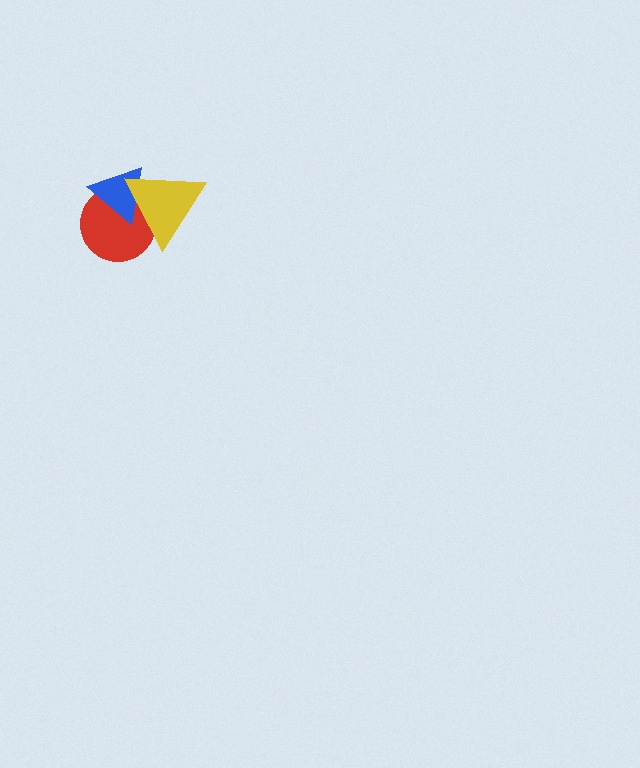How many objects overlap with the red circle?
2 objects overlap with the red circle.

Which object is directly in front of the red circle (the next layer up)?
The blue triangle is directly in front of the red circle.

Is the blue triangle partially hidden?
Yes, it is partially covered by another shape.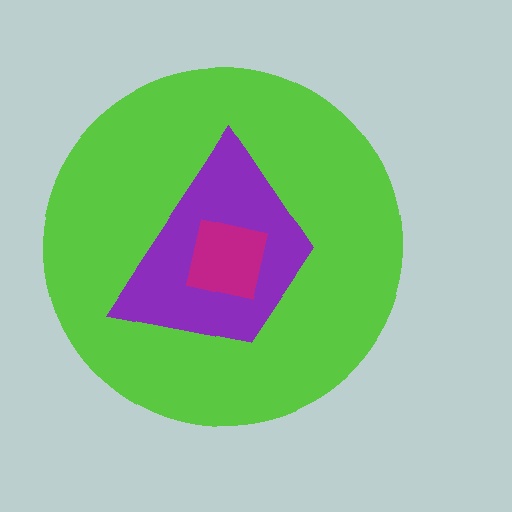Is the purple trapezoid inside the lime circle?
Yes.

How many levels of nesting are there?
3.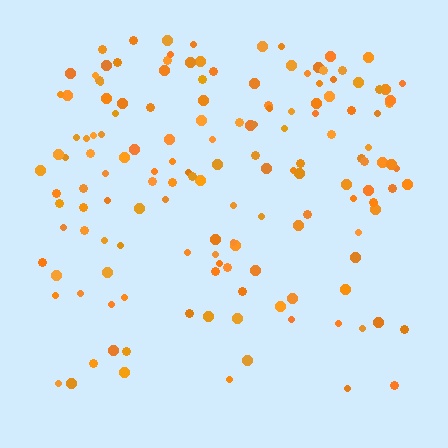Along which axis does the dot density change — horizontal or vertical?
Vertical.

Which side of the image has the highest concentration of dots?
The top.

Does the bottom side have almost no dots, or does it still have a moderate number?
Still a moderate number, just noticeably fewer than the top.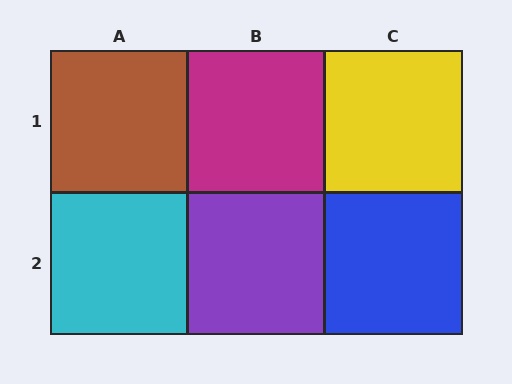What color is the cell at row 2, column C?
Blue.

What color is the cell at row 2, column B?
Purple.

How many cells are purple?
1 cell is purple.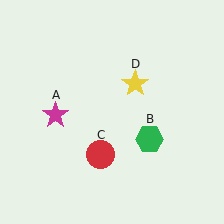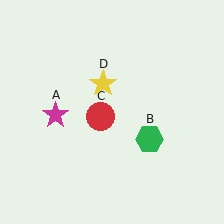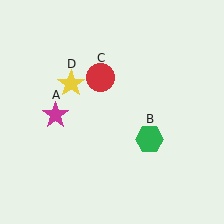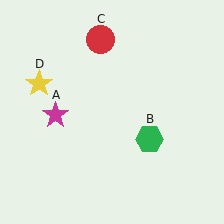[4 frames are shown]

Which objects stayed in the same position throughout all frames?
Magenta star (object A) and green hexagon (object B) remained stationary.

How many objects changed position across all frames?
2 objects changed position: red circle (object C), yellow star (object D).